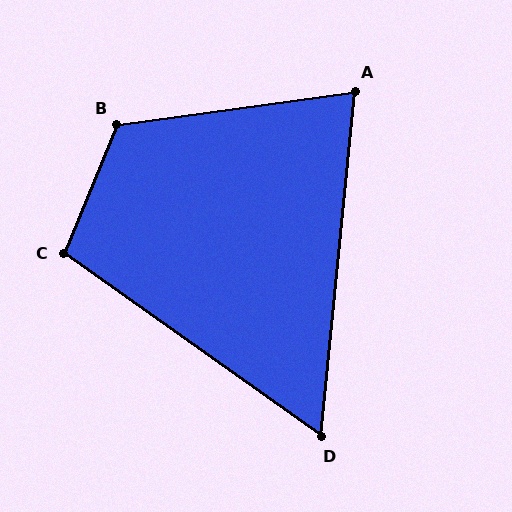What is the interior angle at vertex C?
Approximately 103 degrees (obtuse).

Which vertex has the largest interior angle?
B, at approximately 120 degrees.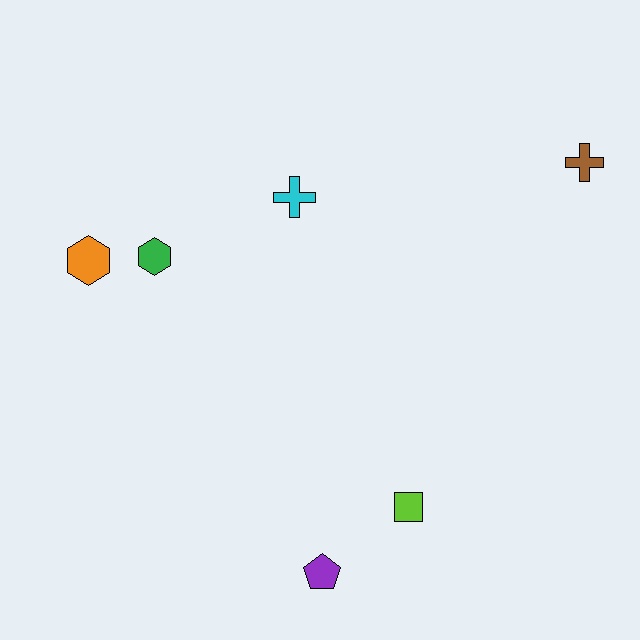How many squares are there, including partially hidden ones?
There is 1 square.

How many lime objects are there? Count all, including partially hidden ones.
There is 1 lime object.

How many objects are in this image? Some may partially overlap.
There are 6 objects.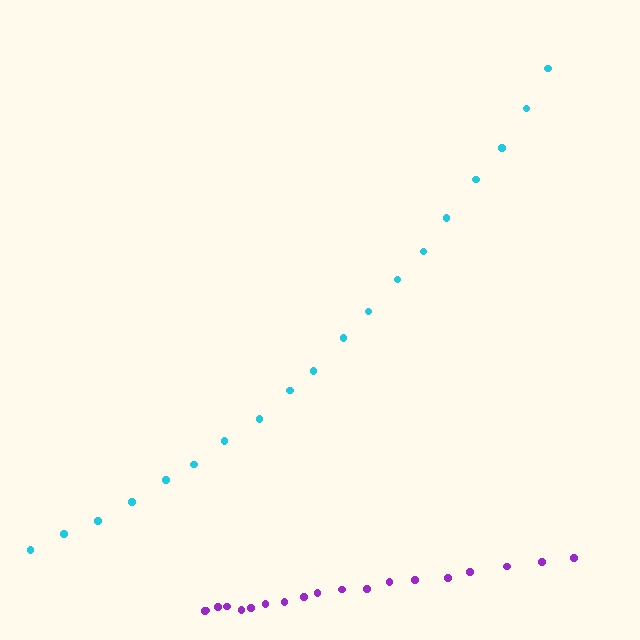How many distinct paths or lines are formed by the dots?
There are 2 distinct paths.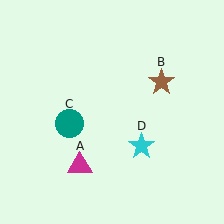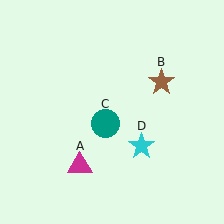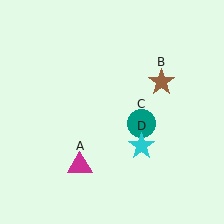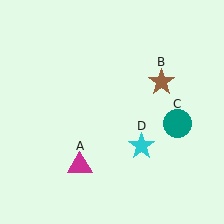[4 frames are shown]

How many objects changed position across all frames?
1 object changed position: teal circle (object C).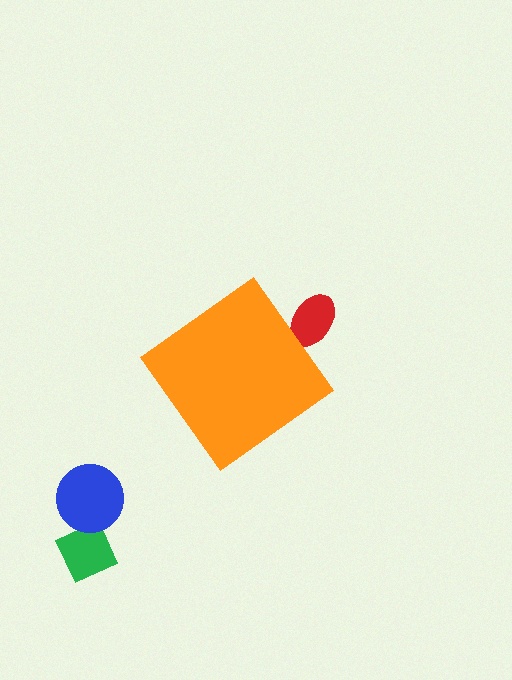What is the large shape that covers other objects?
An orange diamond.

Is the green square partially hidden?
No, the green square is fully visible.